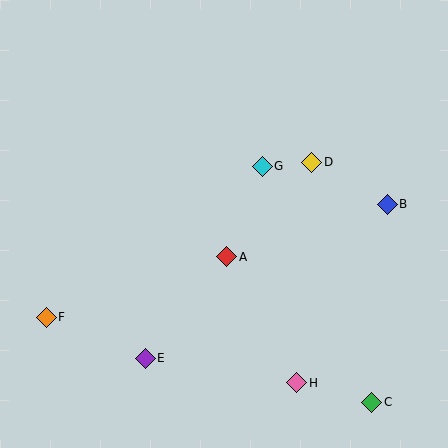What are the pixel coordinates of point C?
Point C is at (372, 402).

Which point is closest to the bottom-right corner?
Point C is closest to the bottom-right corner.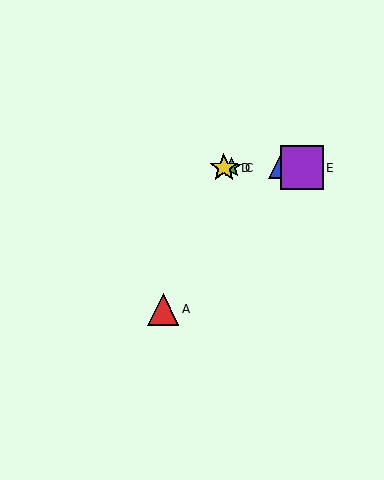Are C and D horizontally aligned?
Yes, both are at y≈168.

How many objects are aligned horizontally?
4 objects (B, C, D, E) are aligned horizontally.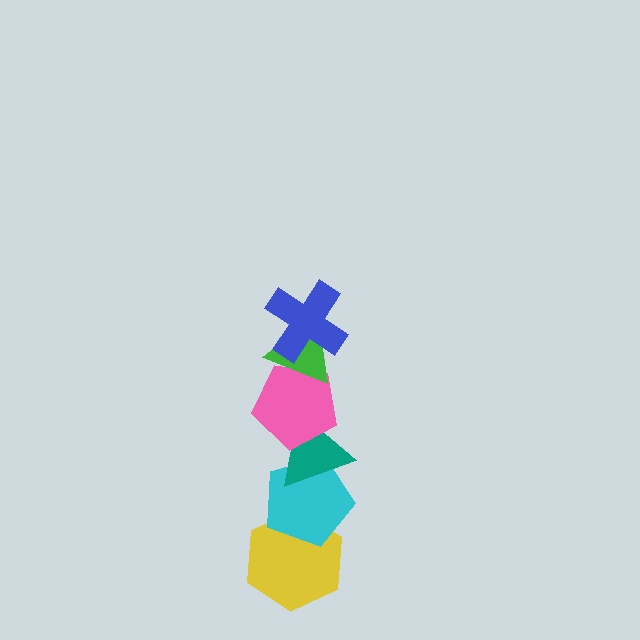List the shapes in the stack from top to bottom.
From top to bottom: the blue cross, the green triangle, the pink pentagon, the teal triangle, the cyan pentagon, the yellow hexagon.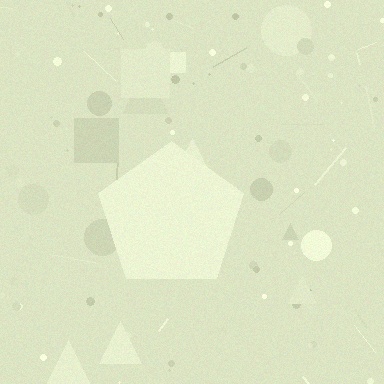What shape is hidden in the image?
A pentagon is hidden in the image.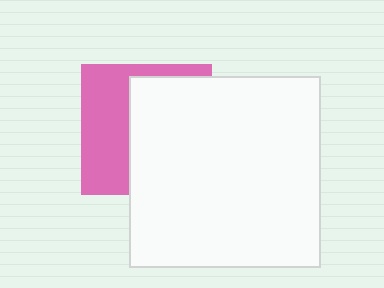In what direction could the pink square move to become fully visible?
The pink square could move left. That would shift it out from behind the white square entirely.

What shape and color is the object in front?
The object in front is a white square.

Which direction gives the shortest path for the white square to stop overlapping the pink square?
Moving right gives the shortest separation.